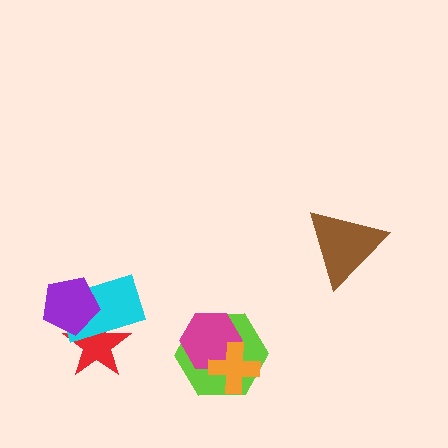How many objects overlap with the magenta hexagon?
2 objects overlap with the magenta hexagon.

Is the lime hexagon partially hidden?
Yes, it is partially covered by another shape.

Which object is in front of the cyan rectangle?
The purple pentagon is in front of the cyan rectangle.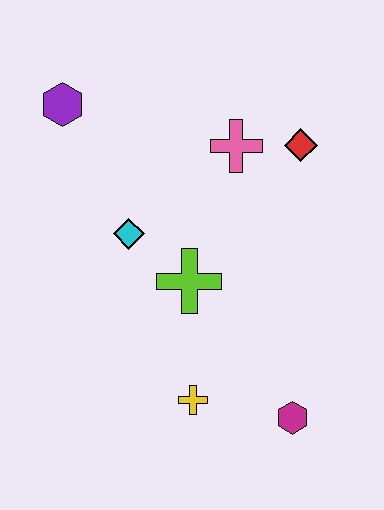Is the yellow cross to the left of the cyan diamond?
No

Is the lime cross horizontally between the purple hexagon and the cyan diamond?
No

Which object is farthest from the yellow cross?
The purple hexagon is farthest from the yellow cross.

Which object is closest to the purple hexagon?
The cyan diamond is closest to the purple hexagon.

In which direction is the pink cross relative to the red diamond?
The pink cross is to the left of the red diamond.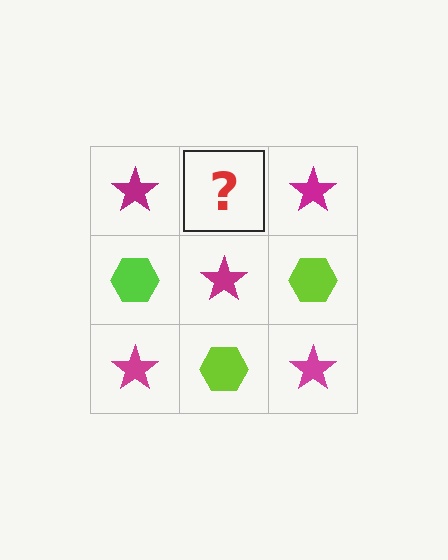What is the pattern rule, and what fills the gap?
The rule is that it alternates magenta star and lime hexagon in a checkerboard pattern. The gap should be filled with a lime hexagon.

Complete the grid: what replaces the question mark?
The question mark should be replaced with a lime hexagon.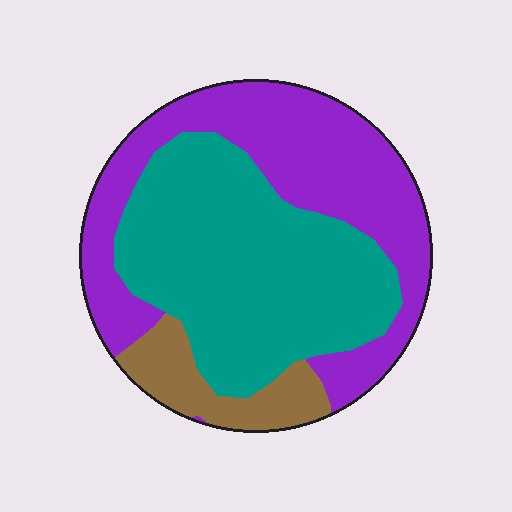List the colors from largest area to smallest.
From largest to smallest: teal, purple, brown.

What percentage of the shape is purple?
Purple covers about 40% of the shape.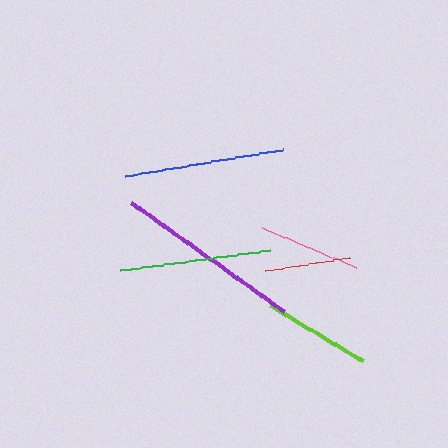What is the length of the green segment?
The green segment is approximately 151 pixels long.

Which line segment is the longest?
The purple line is the longest at approximately 188 pixels.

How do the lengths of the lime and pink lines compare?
The lime and pink lines are approximately the same length.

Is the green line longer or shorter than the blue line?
The blue line is longer than the green line.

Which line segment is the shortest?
The red line is the shortest at approximately 86 pixels.